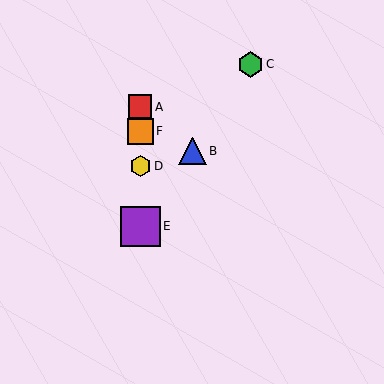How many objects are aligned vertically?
4 objects (A, D, E, F) are aligned vertically.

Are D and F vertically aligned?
Yes, both are at x≈140.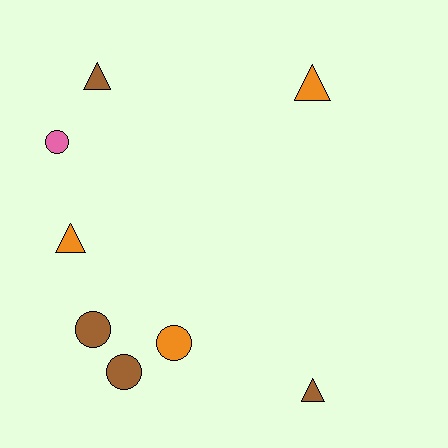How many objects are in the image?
There are 8 objects.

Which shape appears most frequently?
Triangle, with 4 objects.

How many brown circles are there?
There are 2 brown circles.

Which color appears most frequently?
Brown, with 4 objects.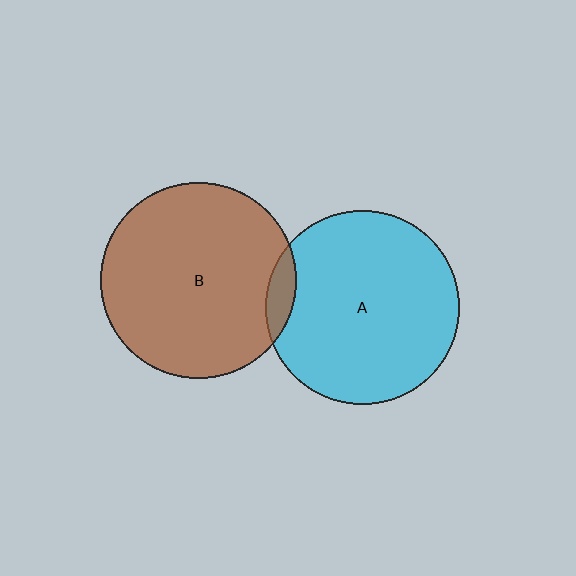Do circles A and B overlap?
Yes.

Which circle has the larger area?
Circle B (brown).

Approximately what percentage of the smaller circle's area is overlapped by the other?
Approximately 5%.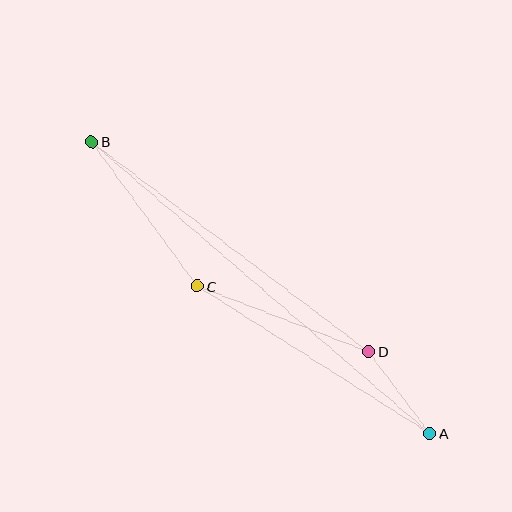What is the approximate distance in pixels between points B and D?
The distance between B and D is approximately 347 pixels.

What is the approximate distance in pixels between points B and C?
The distance between B and C is approximately 179 pixels.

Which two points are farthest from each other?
Points A and B are farthest from each other.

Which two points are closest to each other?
Points A and D are closest to each other.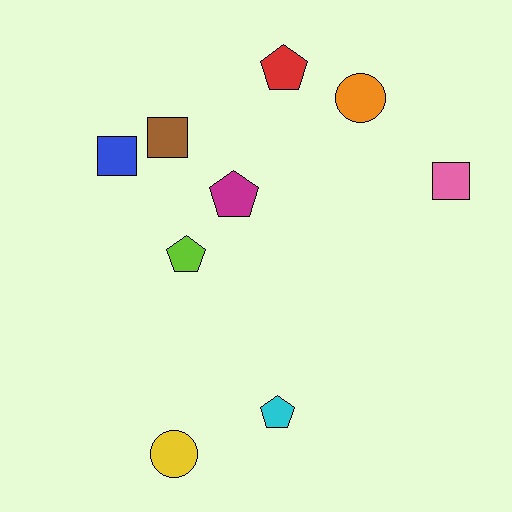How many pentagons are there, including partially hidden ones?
There are 4 pentagons.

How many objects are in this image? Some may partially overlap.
There are 9 objects.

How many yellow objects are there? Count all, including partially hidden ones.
There is 1 yellow object.